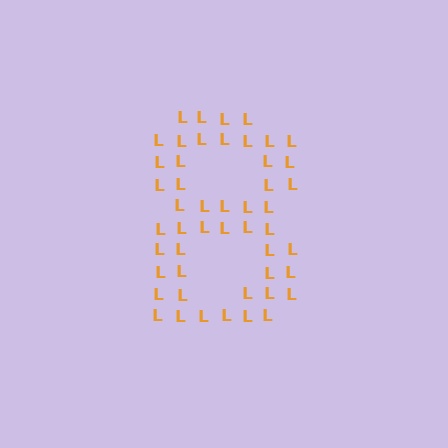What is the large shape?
The large shape is the digit 8.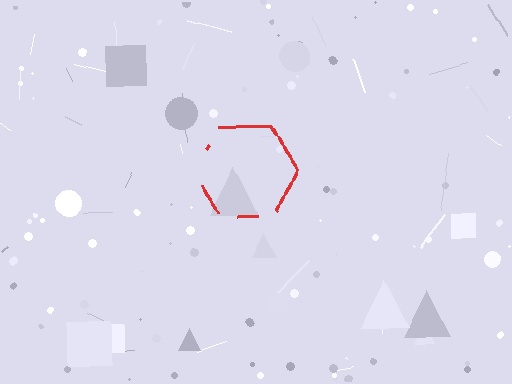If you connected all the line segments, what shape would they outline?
They would outline a hexagon.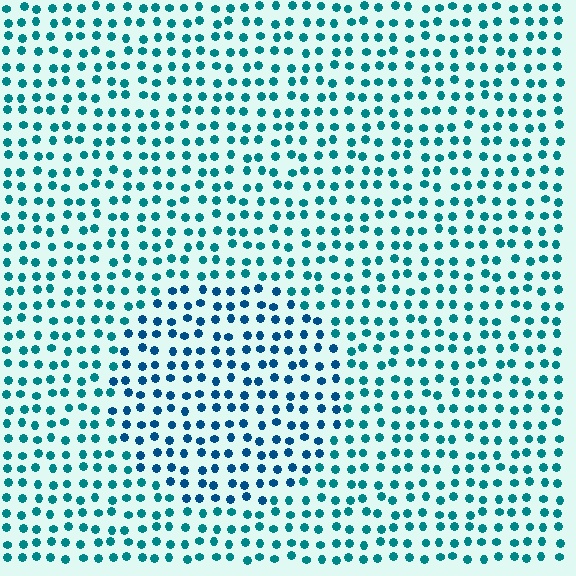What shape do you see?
I see a circle.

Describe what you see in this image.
The image is filled with small teal elements in a uniform arrangement. A circle-shaped region is visible where the elements are tinted to a slightly different hue, forming a subtle color boundary.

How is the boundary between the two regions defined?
The boundary is defined purely by a slight shift in hue (about 25 degrees). Spacing, size, and orientation are identical on both sides.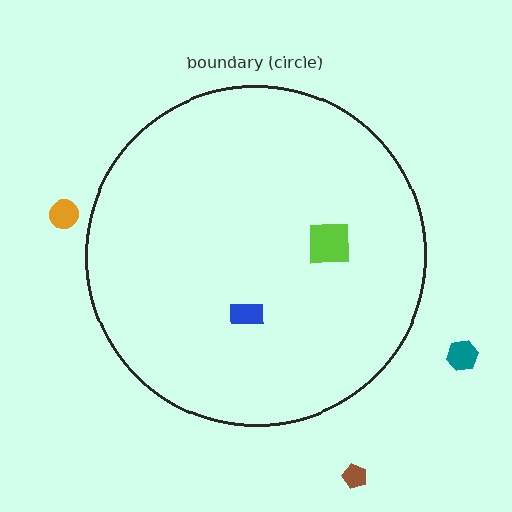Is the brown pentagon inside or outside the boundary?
Outside.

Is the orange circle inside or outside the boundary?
Outside.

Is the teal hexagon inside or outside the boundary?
Outside.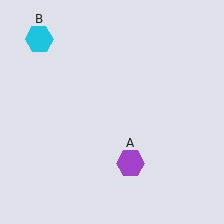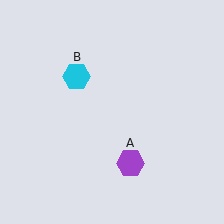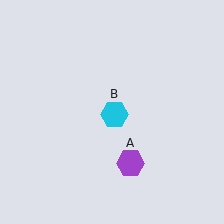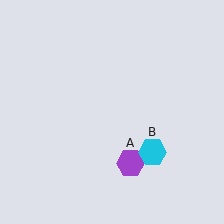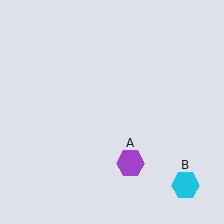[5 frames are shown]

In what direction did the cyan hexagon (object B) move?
The cyan hexagon (object B) moved down and to the right.